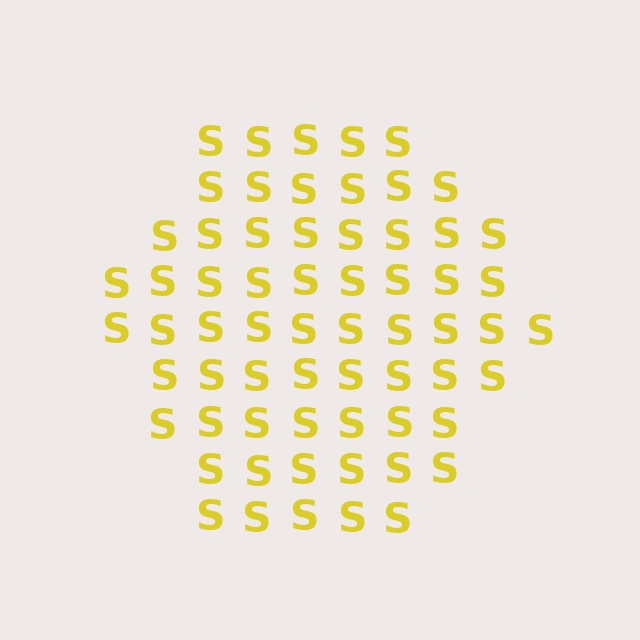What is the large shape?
The large shape is a hexagon.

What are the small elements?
The small elements are letter S's.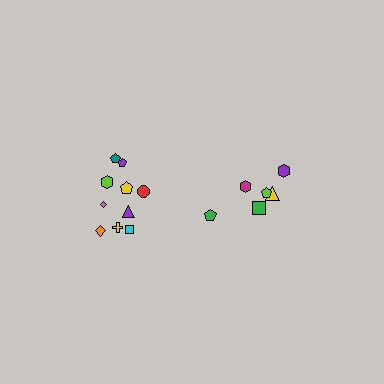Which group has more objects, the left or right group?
The left group.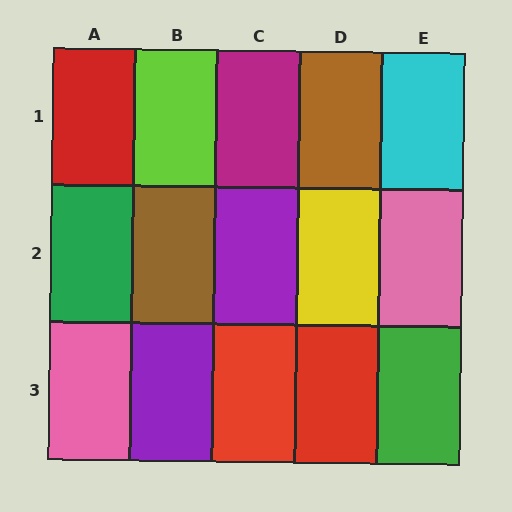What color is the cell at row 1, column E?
Cyan.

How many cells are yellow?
1 cell is yellow.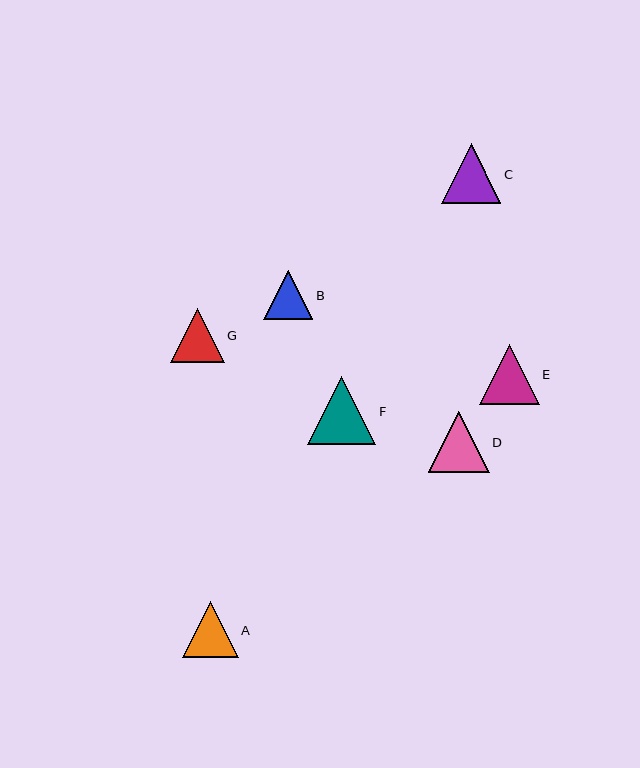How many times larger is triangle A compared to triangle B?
Triangle A is approximately 1.1 times the size of triangle B.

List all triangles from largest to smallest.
From largest to smallest: F, D, E, C, A, G, B.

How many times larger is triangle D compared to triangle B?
Triangle D is approximately 1.2 times the size of triangle B.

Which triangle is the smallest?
Triangle B is the smallest with a size of approximately 49 pixels.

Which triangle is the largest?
Triangle F is the largest with a size of approximately 68 pixels.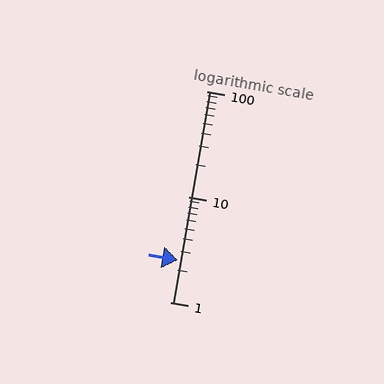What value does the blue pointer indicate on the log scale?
The pointer indicates approximately 2.5.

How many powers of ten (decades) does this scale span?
The scale spans 2 decades, from 1 to 100.